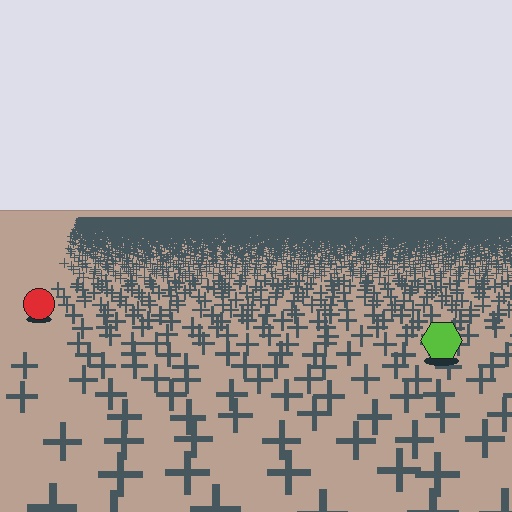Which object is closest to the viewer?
The lime hexagon is closest. The texture marks near it are larger and more spread out.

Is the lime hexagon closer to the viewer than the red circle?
Yes. The lime hexagon is closer — you can tell from the texture gradient: the ground texture is coarser near it.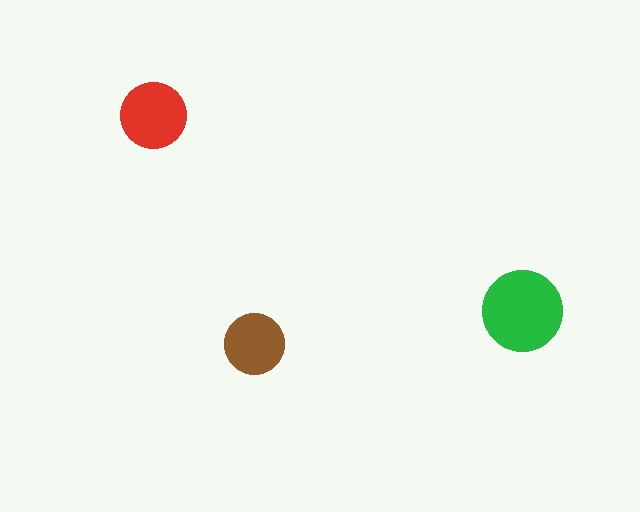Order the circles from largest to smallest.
the green one, the red one, the brown one.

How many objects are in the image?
There are 3 objects in the image.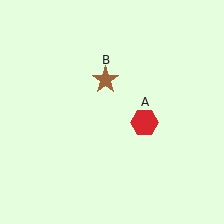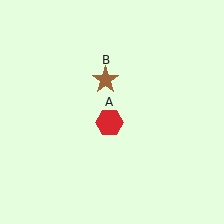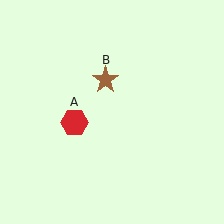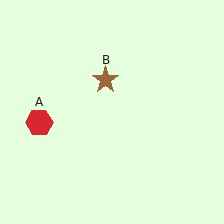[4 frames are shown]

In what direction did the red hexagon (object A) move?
The red hexagon (object A) moved left.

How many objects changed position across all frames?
1 object changed position: red hexagon (object A).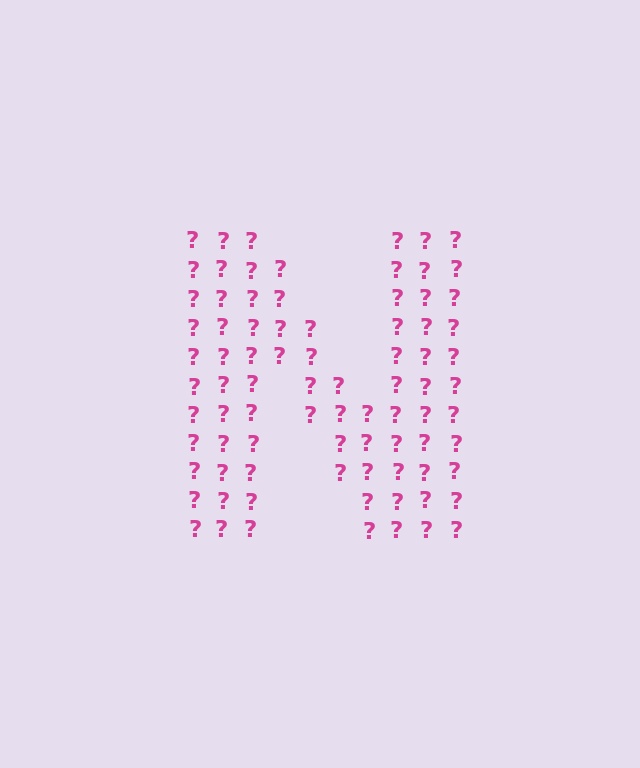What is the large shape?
The large shape is the letter N.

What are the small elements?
The small elements are question marks.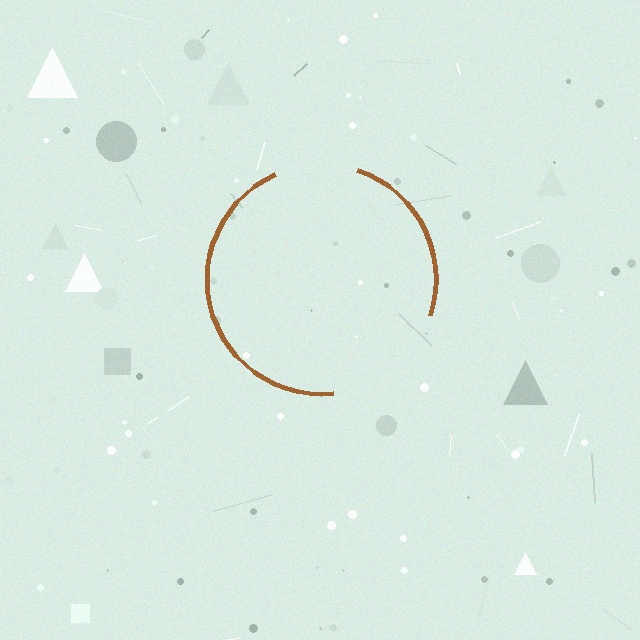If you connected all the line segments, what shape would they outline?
They would outline a circle.